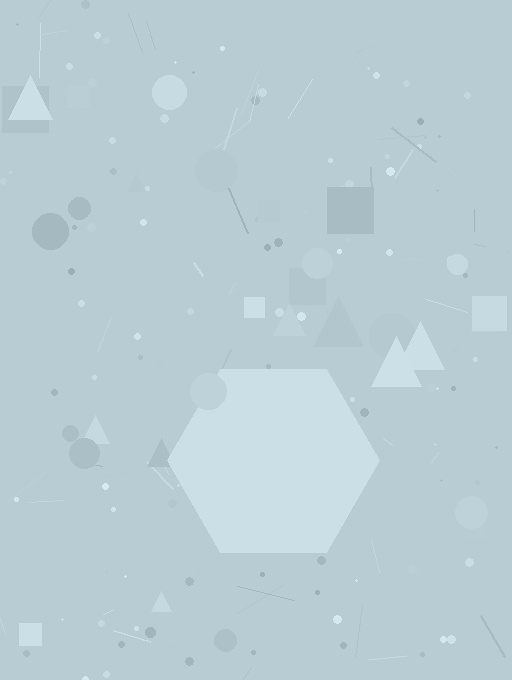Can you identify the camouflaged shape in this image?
The camouflaged shape is a hexagon.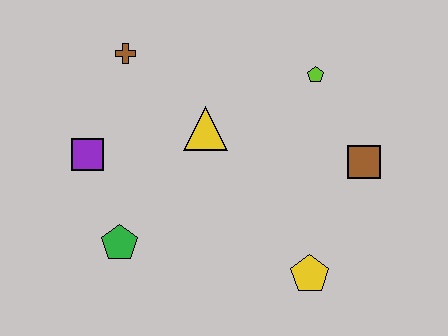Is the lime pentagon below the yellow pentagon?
No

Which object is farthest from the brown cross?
The yellow pentagon is farthest from the brown cross.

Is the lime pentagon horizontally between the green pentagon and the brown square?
Yes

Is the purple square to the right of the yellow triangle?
No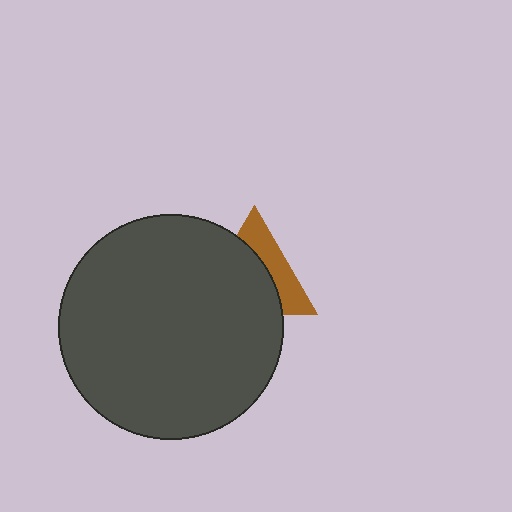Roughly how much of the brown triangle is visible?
A small part of it is visible (roughly 39%).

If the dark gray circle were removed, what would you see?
You would see the complete brown triangle.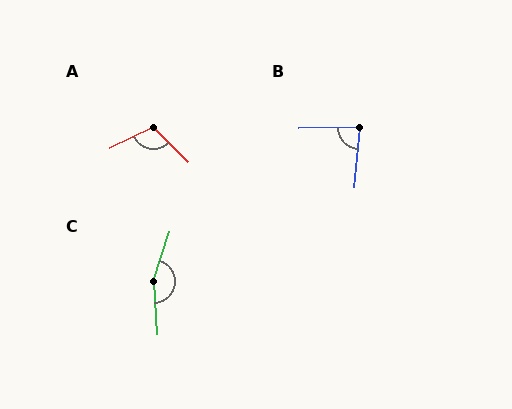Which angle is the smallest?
B, at approximately 84 degrees.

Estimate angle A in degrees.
Approximately 109 degrees.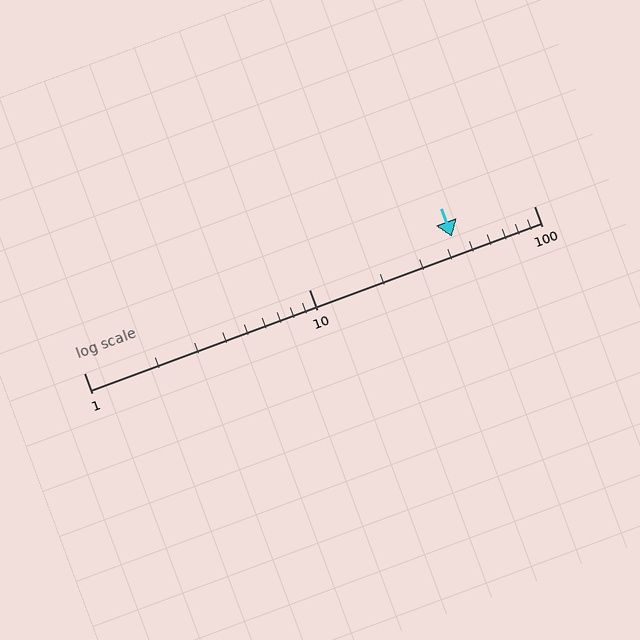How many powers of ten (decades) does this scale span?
The scale spans 2 decades, from 1 to 100.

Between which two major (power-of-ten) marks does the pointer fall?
The pointer is between 10 and 100.